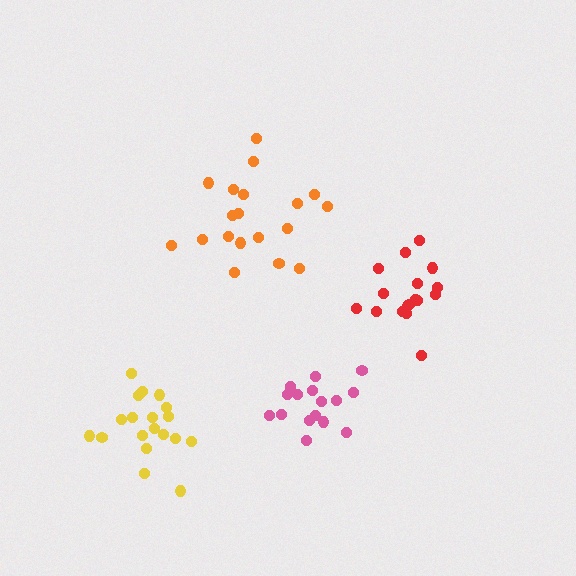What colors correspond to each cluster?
The clusters are colored: red, orange, yellow, pink.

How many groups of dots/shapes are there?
There are 4 groups.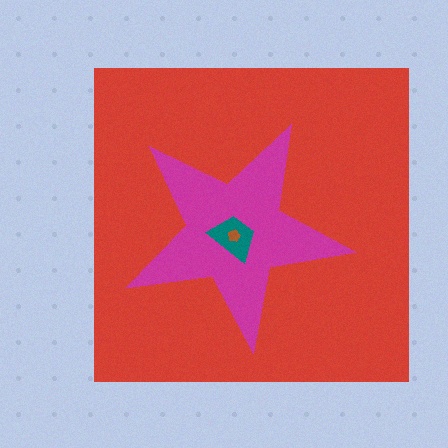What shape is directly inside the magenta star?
The teal trapezoid.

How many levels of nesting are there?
4.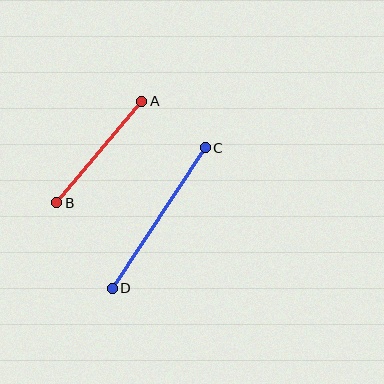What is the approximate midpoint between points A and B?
The midpoint is at approximately (99, 152) pixels.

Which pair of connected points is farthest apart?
Points C and D are farthest apart.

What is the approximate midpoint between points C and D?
The midpoint is at approximately (159, 218) pixels.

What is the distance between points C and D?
The distance is approximately 169 pixels.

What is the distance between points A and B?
The distance is approximately 133 pixels.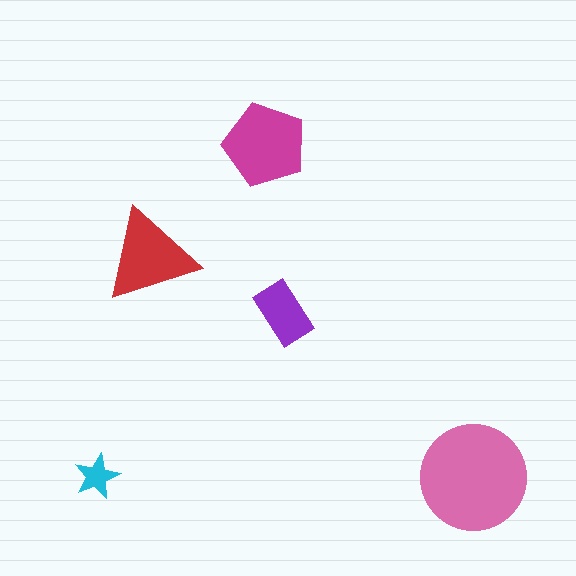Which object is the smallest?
The cyan star.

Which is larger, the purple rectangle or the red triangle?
The red triangle.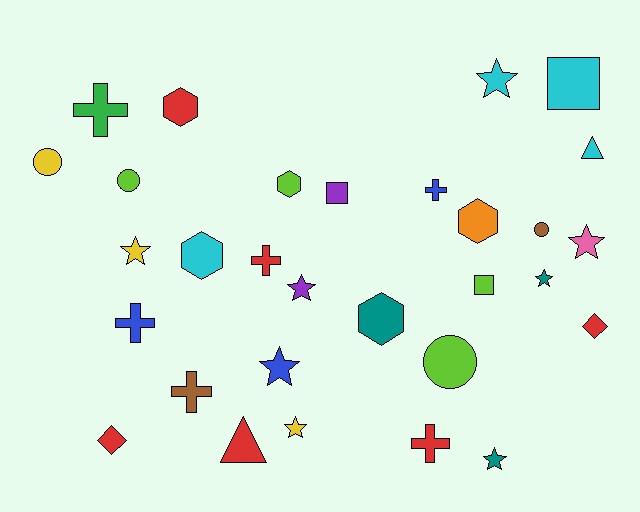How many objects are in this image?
There are 30 objects.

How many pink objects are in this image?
There is 1 pink object.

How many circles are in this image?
There are 4 circles.